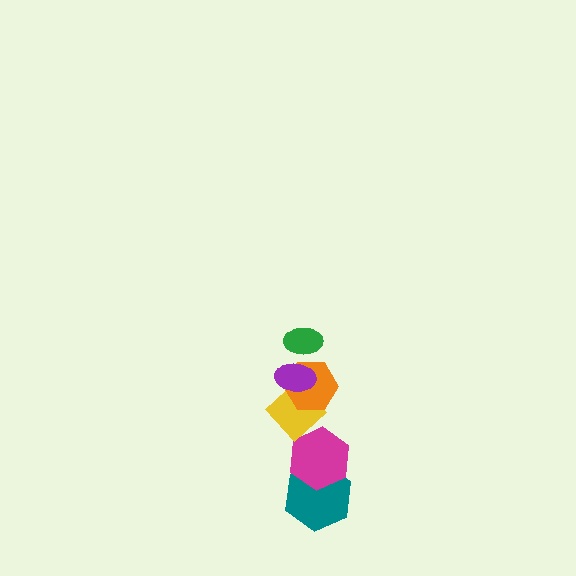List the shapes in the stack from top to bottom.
From top to bottom: the green ellipse, the purple ellipse, the orange hexagon, the yellow diamond, the magenta hexagon, the teal hexagon.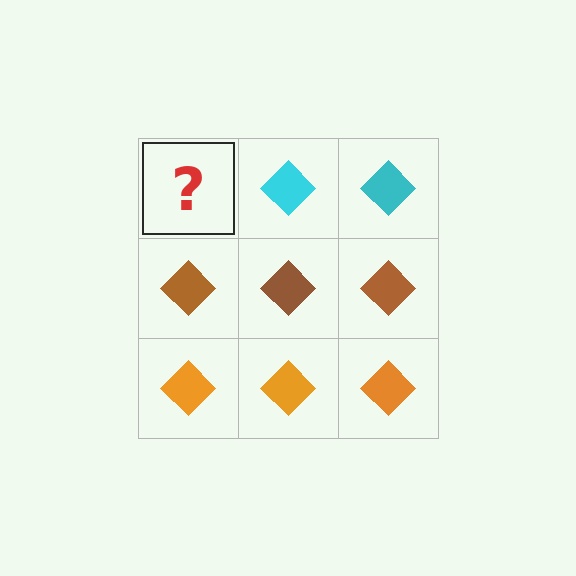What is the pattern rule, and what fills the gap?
The rule is that each row has a consistent color. The gap should be filled with a cyan diamond.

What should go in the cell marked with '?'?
The missing cell should contain a cyan diamond.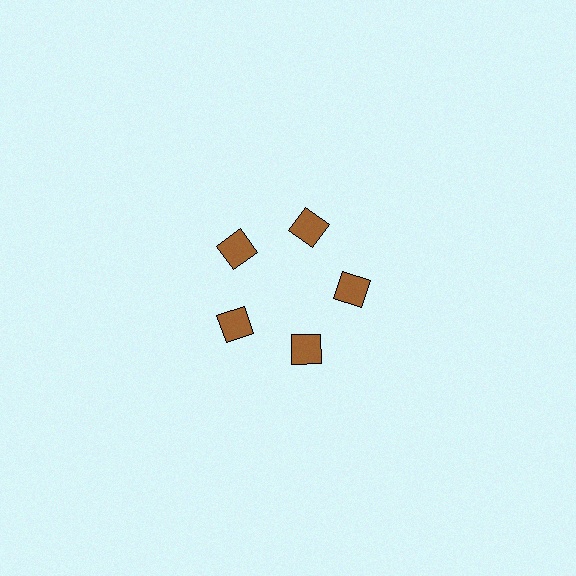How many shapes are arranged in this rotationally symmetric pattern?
There are 5 shapes, arranged in 5 groups of 1.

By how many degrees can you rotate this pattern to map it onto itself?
The pattern maps onto itself every 72 degrees of rotation.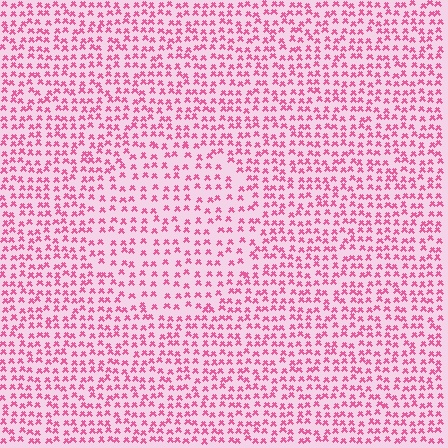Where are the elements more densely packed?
The elements are more densely packed outside the circle boundary.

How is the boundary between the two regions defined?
The boundary is defined by a change in element density (approximately 1.5x ratio). All elements are the same color, size, and shape.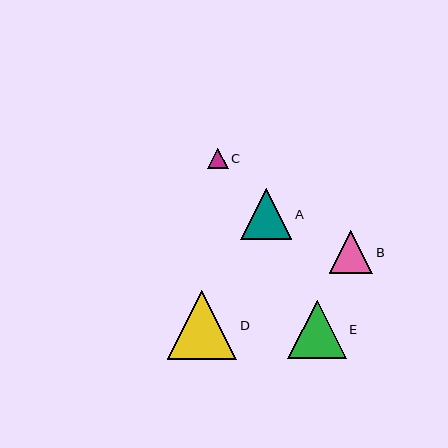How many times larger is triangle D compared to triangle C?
Triangle D is approximately 3.5 times the size of triangle C.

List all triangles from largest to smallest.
From largest to smallest: D, E, A, B, C.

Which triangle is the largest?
Triangle D is the largest with a size of approximately 70 pixels.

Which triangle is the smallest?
Triangle C is the smallest with a size of approximately 20 pixels.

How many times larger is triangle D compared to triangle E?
Triangle D is approximately 1.2 times the size of triangle E.